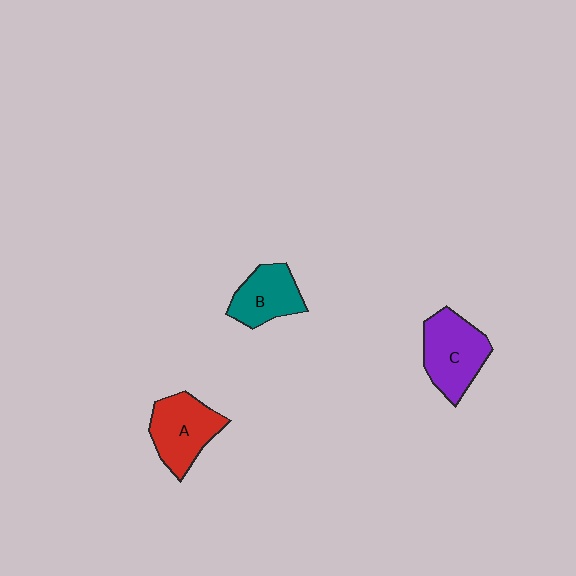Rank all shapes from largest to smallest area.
From largest to smallest: C (purple), A (red), B (teal).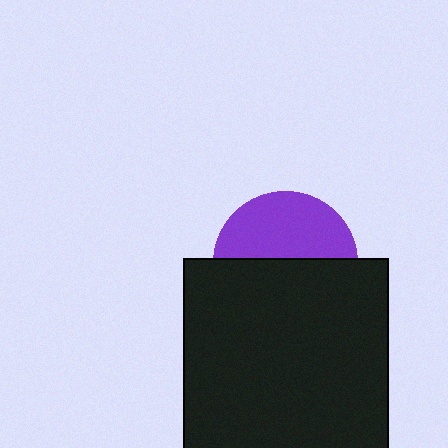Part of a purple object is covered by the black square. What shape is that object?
It is a circle.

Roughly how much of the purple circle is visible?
About half of it is visible (roughly 45%).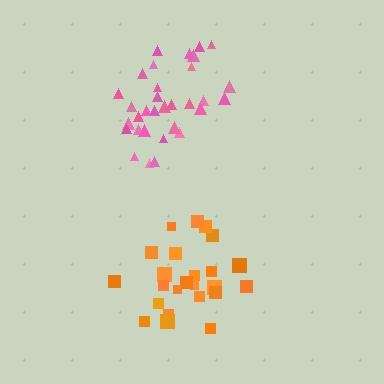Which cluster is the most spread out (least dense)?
Orange.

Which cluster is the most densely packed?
Pink.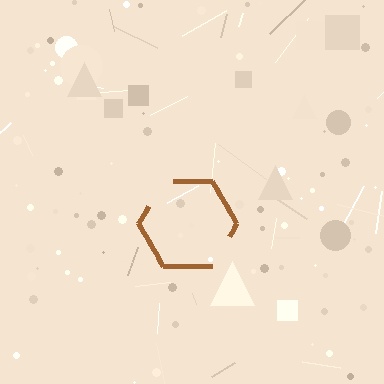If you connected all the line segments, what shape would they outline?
They would outline a hexagon.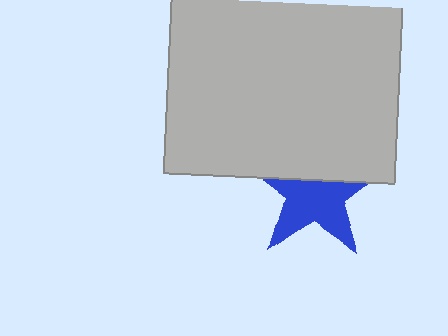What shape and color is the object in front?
The object in front is a light gray rectangle.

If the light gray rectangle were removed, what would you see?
You would see the complete blue star.